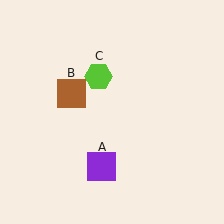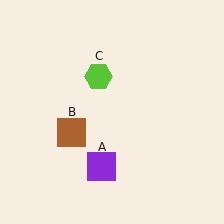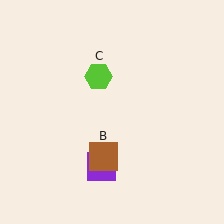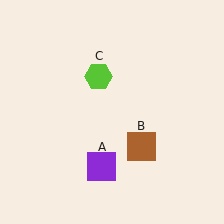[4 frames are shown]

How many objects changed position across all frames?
1 object changed position: brown square (object B).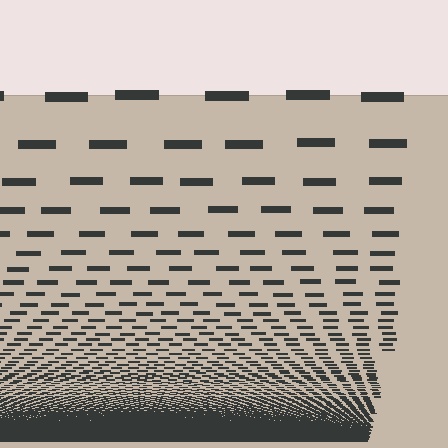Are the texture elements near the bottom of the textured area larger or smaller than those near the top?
Smaller. The gradient is inverted — elements near the bottom are smaller and denser.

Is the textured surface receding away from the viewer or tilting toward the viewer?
The surface appears to tilt toward the viewer. Texture elements get larger and sparser toward the top.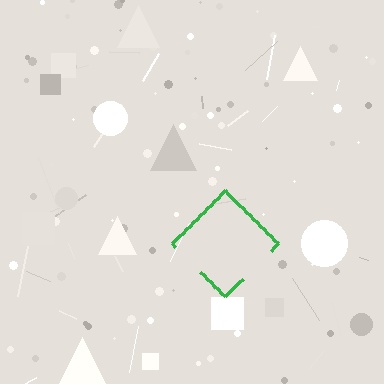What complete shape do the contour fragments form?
The contour fragments form a diamond.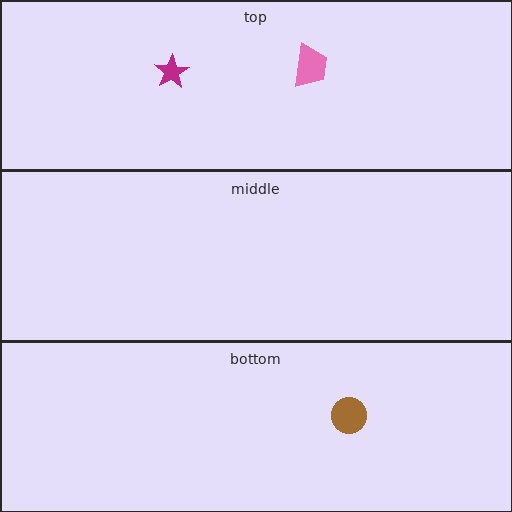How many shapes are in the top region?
2.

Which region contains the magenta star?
The top region.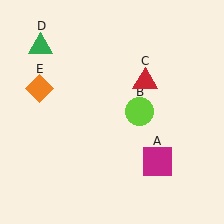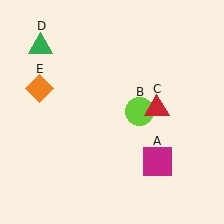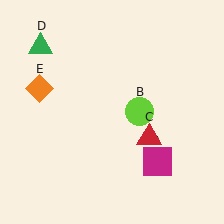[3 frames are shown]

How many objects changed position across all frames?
1 object changed position: red triangle (object C).